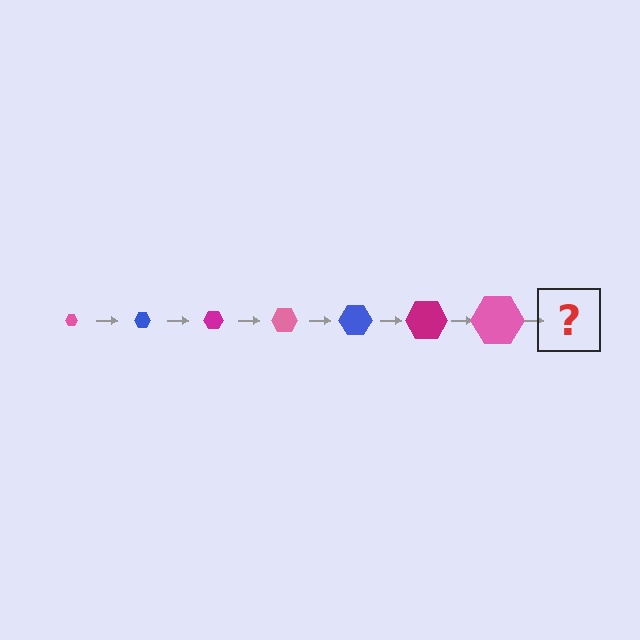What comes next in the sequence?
The next element should be a blue hexagon, larger than the previous one.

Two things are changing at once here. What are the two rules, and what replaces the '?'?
The two rules are that the hexagon grows larger each step and the color cycles through pink, blue, and magenta. The '?' should be a blue hexagon, larger than the previous one.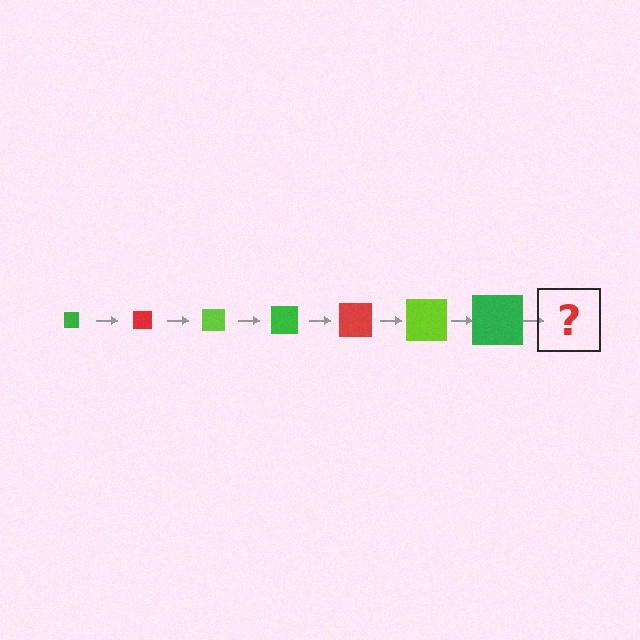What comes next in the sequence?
The next element should be a red square, larger than the previous one.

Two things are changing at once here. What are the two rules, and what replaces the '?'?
The two rules are that the square grows larger each step and the color cycles through green, red, and lime. The '?' should be a red square, larger than the previous one.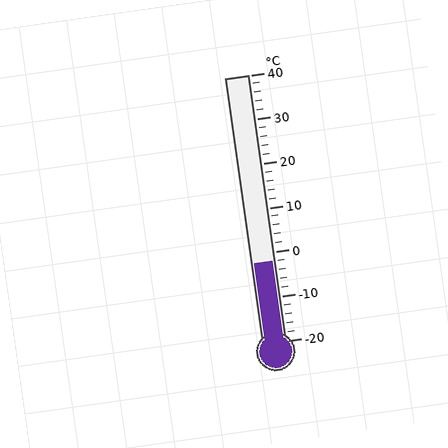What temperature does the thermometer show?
The thermometer shows approximately -2°C.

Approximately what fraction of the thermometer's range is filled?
The thermometer is filled to approximately 30% of its range.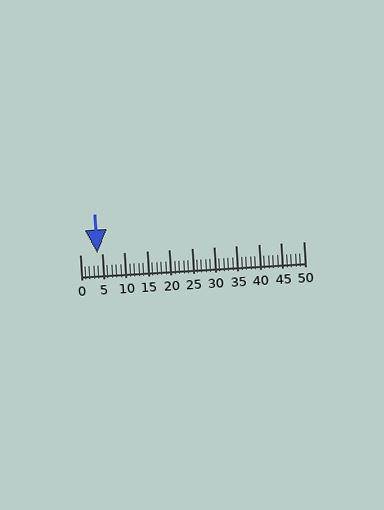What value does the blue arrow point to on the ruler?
The blue arrow points to approximately 4.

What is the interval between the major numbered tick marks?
The major tick marks are spaced 5 units apart.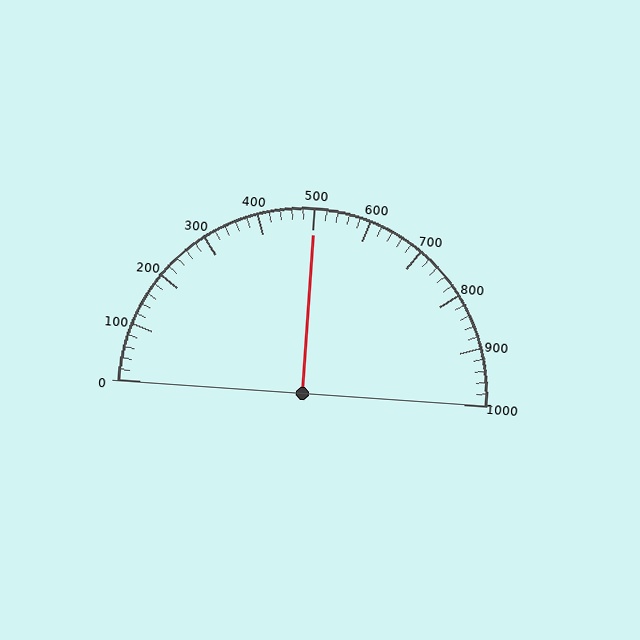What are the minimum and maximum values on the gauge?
The gauge ranges from 0 to 1000.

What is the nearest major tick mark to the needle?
The nearest major tick mark is 500.